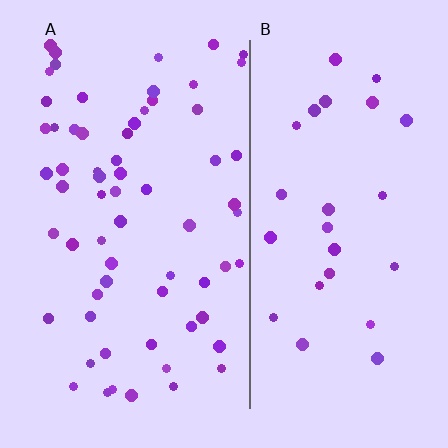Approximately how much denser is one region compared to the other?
Approximately 2.4× — region A over region B.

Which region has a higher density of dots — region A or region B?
A (the left).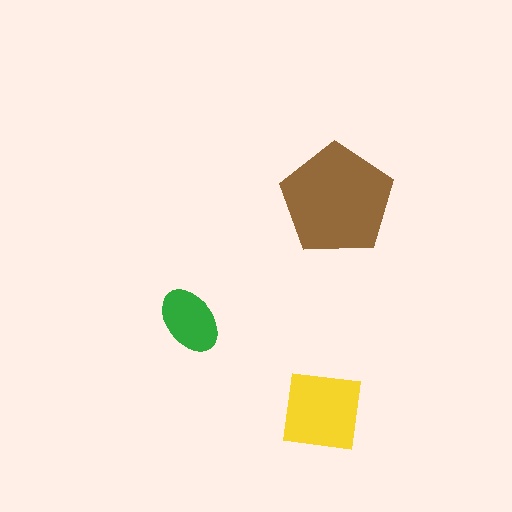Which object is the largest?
The brown pentagon.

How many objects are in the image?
There are 3 objects in the image.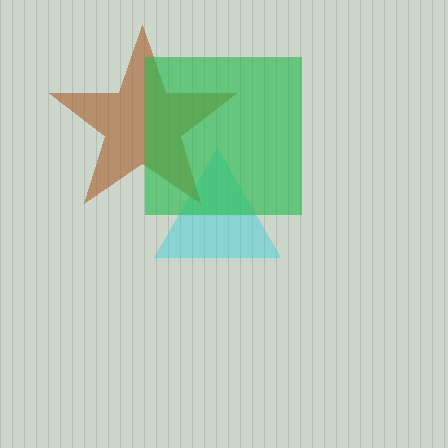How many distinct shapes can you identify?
There are 3 distinct shapes: a cyan triangle, a brown star, a green square.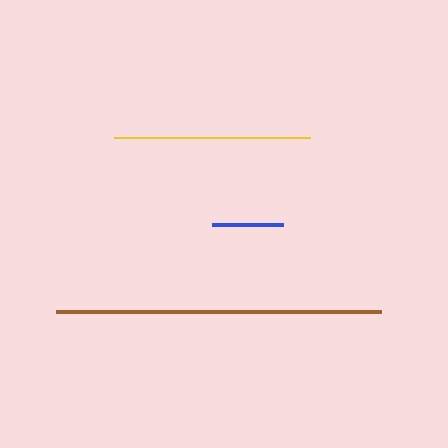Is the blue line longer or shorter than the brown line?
The brown line is longer than the blue line.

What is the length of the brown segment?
The brown segment is approximately 325 pixels long.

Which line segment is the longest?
The brown line is the longest at approximately 325 pixels.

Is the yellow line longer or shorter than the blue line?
The yellow line is longer than the blue line.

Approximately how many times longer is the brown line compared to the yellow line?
The brown line is approximately 1.7 times the length of the yellow line.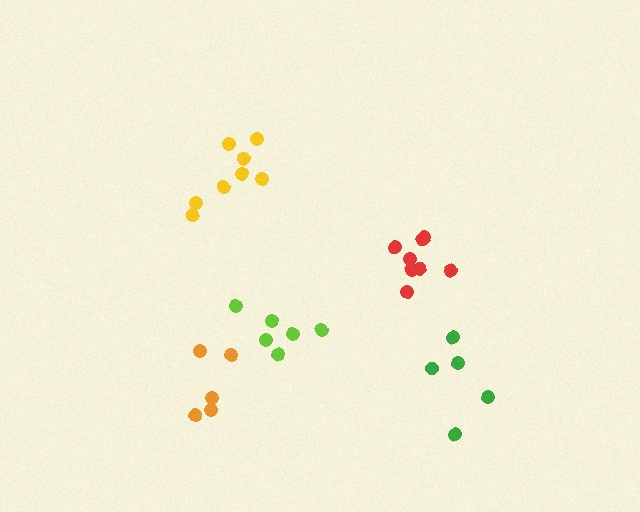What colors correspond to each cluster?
The clusters are colored: orange, lime, yellow, green, red.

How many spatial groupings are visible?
There are 5 spatial groupings.